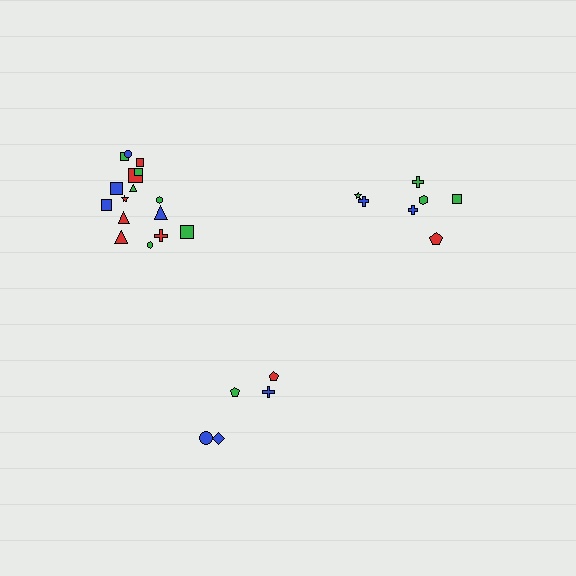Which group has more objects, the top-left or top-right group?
The top-left group.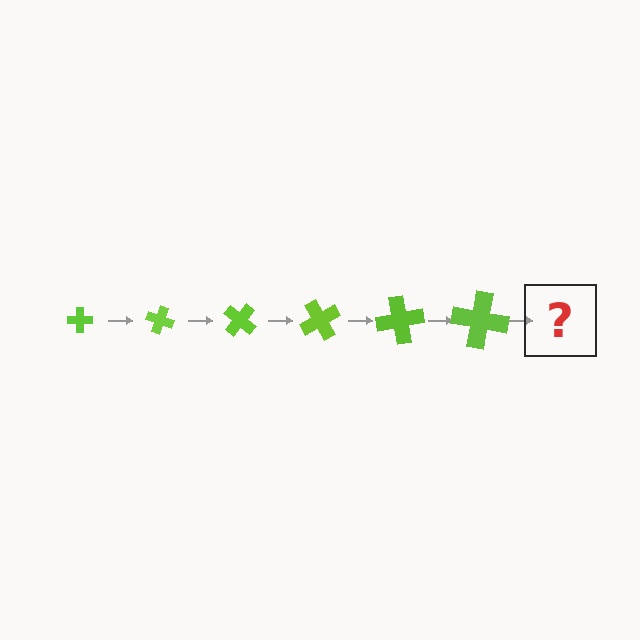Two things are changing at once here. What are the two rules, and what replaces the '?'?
The two rules are that the cross grows larger each step and it rotates 20 degrees each step. The '?' should be a cross, larger than the previous one and rotated 120 degrees from the start.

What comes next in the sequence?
The next element should be a cross, larger than the previous one and rotated 120 degrees from the start.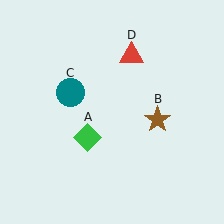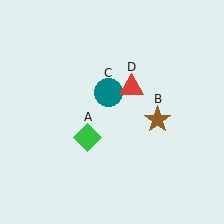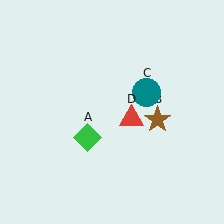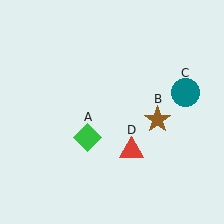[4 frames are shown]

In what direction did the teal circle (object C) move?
The teal circle (object C) moved right.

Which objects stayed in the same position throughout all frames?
Green diamond (object A) and brown star (object B) remained stationary.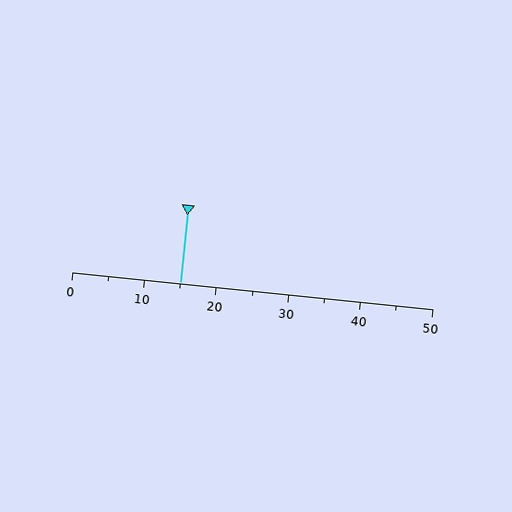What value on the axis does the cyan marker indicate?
The marker indicates approximately 15.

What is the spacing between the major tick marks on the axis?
The major ticks are spaced 10 apart.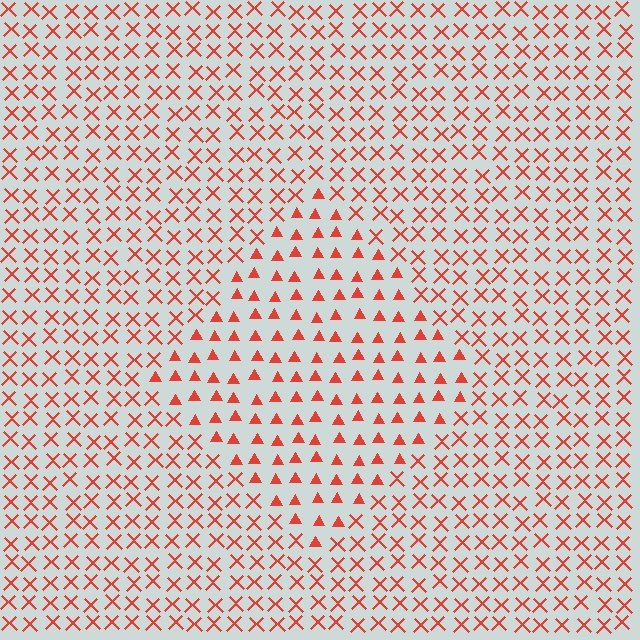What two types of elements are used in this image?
The image uses triangles inside the diamond region and X marks outside it.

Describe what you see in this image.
The image is filled with small red elements arranged in a uniform grid. A diamond-shaped region contains triangles, while the surrounding area contains X marks. The boundary is defined purely by the change in element shape.